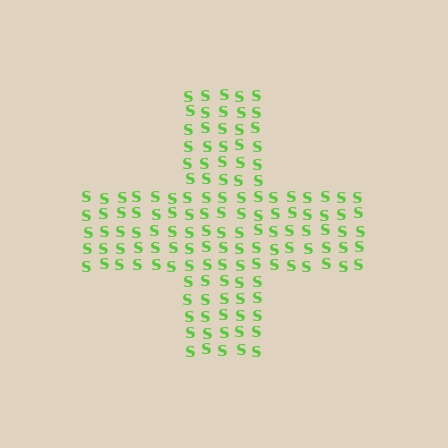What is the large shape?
The large shape is a cross.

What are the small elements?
The small elements are letter S's.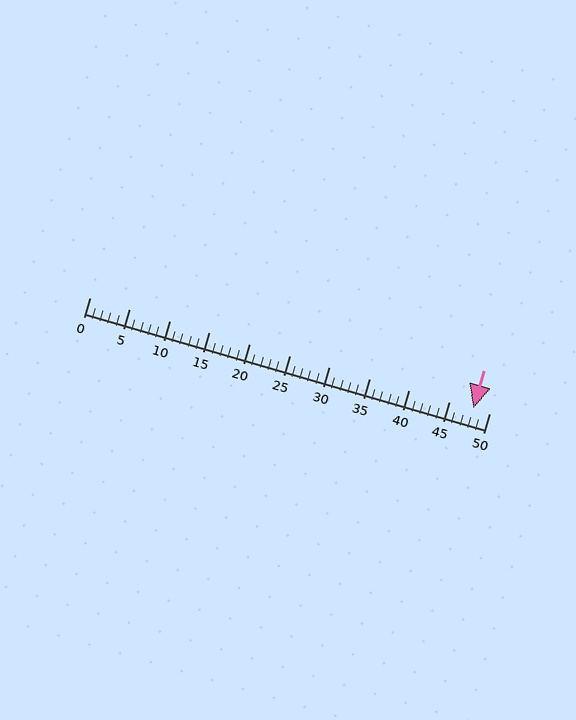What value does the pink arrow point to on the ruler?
The pink arrow points to approximately 48.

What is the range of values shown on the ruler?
The ruler shows values from 0 to 50.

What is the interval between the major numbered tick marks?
The major tick marks are spaced 5 units apart.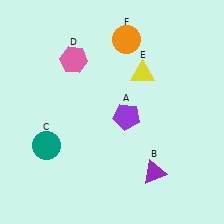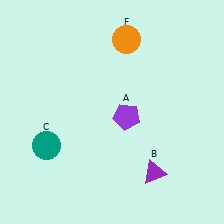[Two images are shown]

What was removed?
The pink hexagon (D), the yellow triangle (E) were removed in Image 2.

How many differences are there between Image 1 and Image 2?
There are 2 differences between the two images.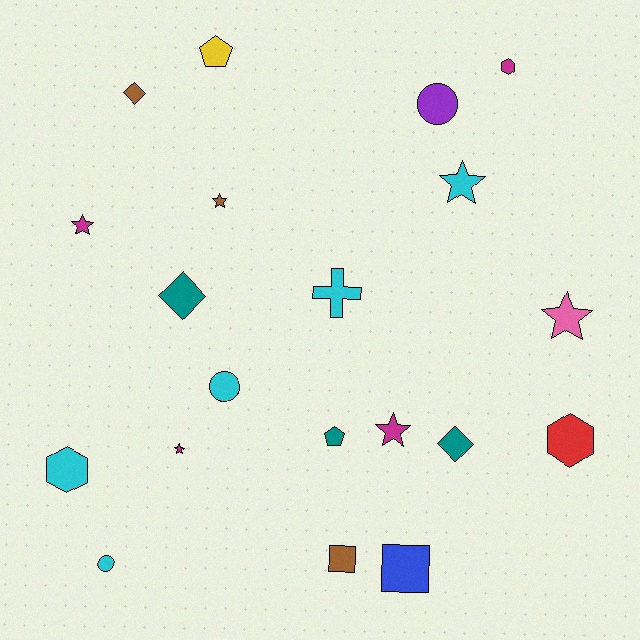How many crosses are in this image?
There is 1 cross.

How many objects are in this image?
There are 20 objects.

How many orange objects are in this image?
There are no orange objects.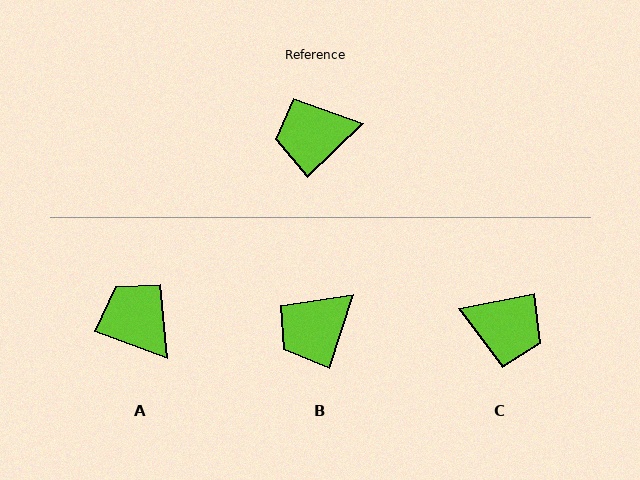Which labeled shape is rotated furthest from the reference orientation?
C, about 146 degrees away.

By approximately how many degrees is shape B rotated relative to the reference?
Approximately 28 degrees counter-clockwise.